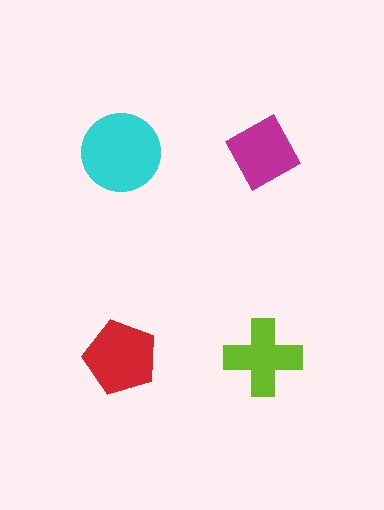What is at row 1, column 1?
A cyan circle.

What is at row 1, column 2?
A magenta diamond.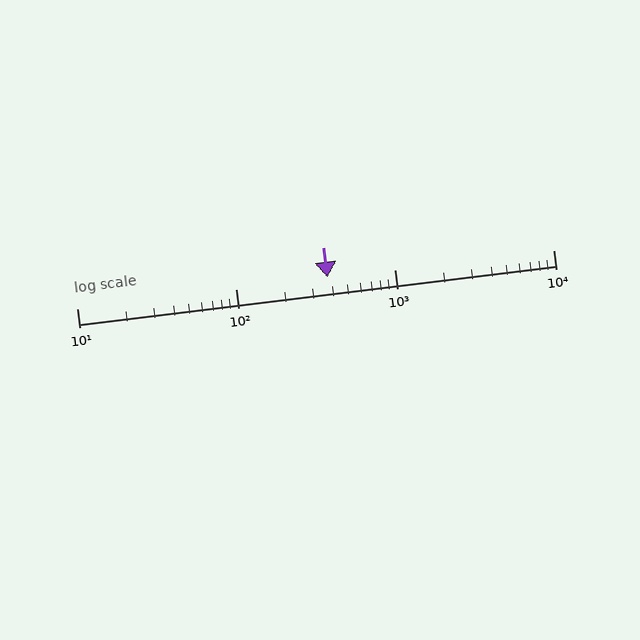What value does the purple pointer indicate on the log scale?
The pointer indicates approximately 380.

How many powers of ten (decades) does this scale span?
The scale spans 3 decades, from 10 to 10000.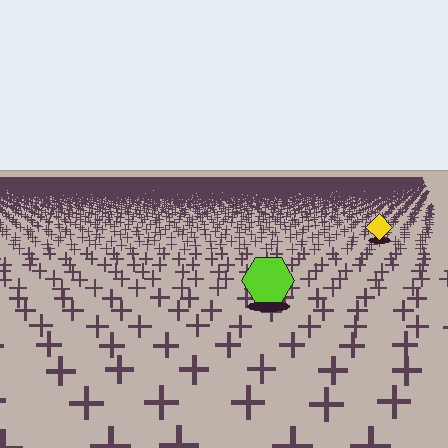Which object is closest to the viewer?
The lime hexagon is closest. The texture marks near it are larger and more spread out.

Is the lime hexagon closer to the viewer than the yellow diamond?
Yes. The lime hexagon is closer — you can tell from the texture gradient: the ground texture is coarser near it.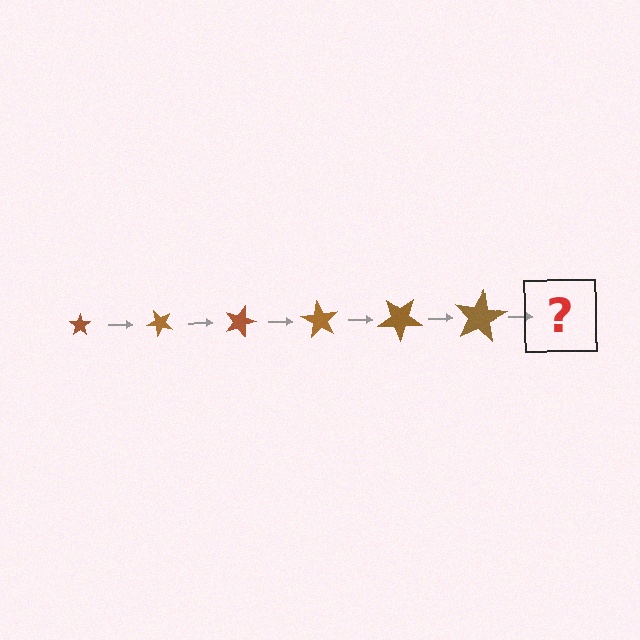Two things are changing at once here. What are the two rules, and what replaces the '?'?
The two rules are that the star grows larger each step and it rotates 45 degrees each step. The '?' should be a star, larger than the previous one and rotated 270 degrees from the start.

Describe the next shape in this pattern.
It should be a star, larger than the previous one and rotated 270 degrees from the start.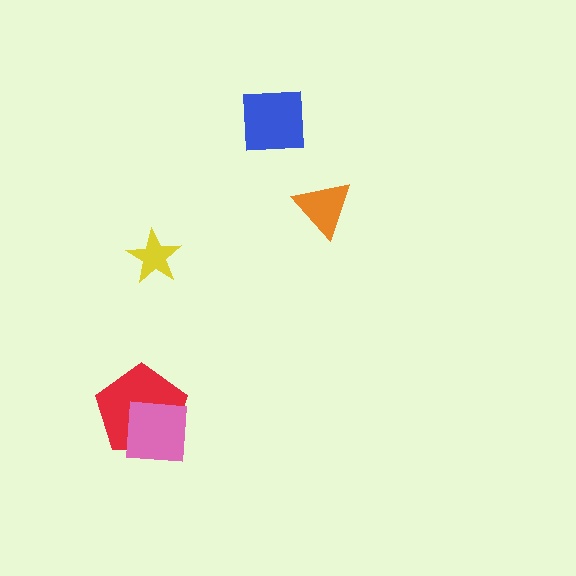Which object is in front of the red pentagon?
The pink square is in front of the red pentagon.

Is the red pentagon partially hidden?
Yes, it is partially covered by another shape.